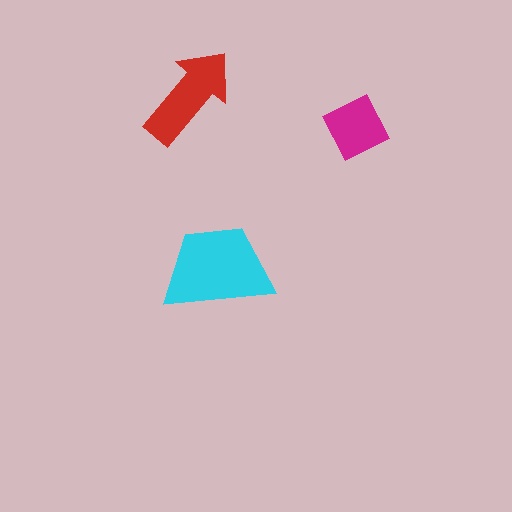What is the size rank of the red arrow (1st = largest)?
2nd.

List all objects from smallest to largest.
The magenta square, the red arrow, the cyan trapezoid.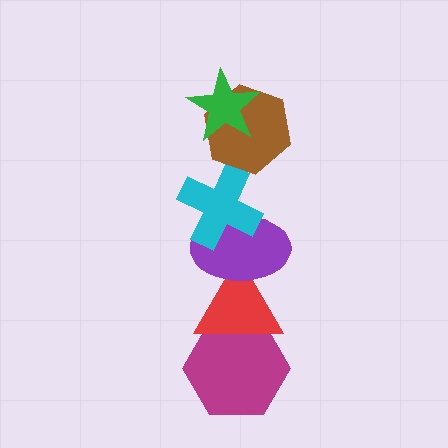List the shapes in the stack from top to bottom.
From top to bottom: the green star, the brown hexagon, the cyan cross, the purple ellipse, the red triangle, the magenta hexagon.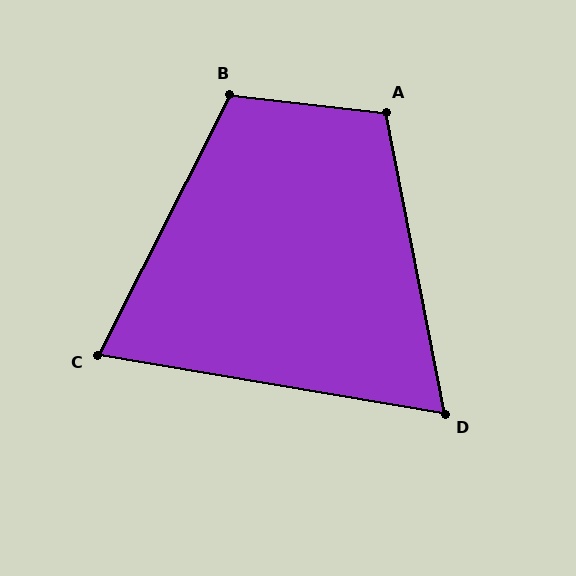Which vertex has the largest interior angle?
B, at approximately 111 degrees.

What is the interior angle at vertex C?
Approximately 73 degrees (acute).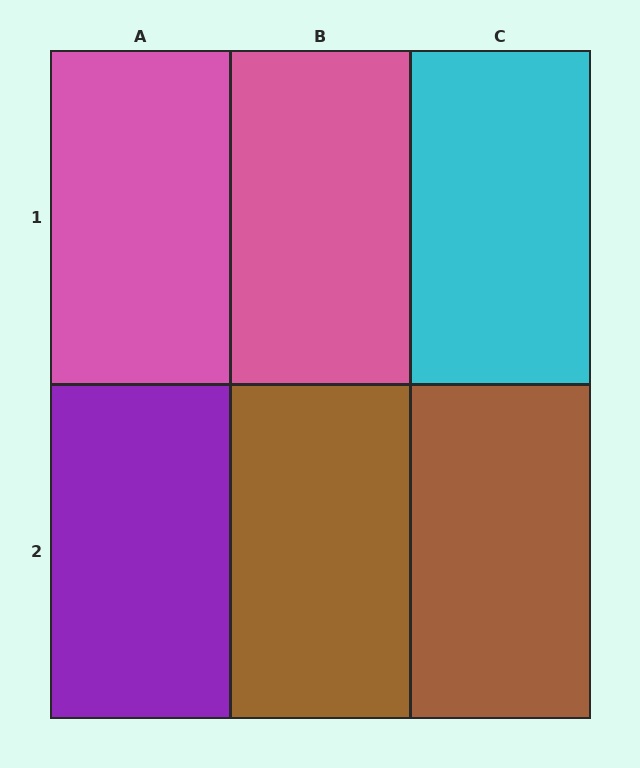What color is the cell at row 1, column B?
Pink.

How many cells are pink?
2 cells are pink.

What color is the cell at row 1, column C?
Cyan.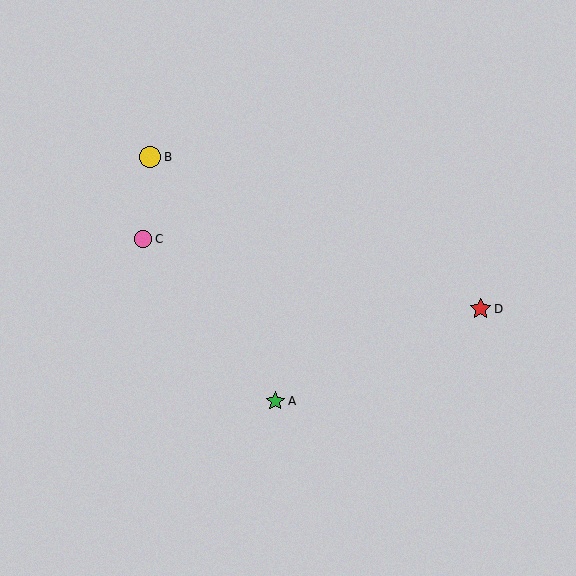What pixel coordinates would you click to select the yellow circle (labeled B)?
Click at (150, 157) to select the yellow circle B.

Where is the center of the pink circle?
The center of the pink circle is at (143, 239).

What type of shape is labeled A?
Shape A is a green star.